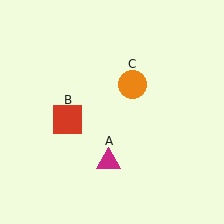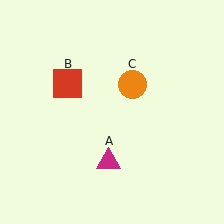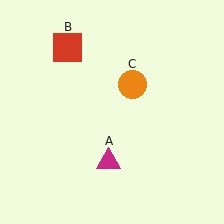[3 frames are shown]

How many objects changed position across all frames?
1 object changed position: red square (object B).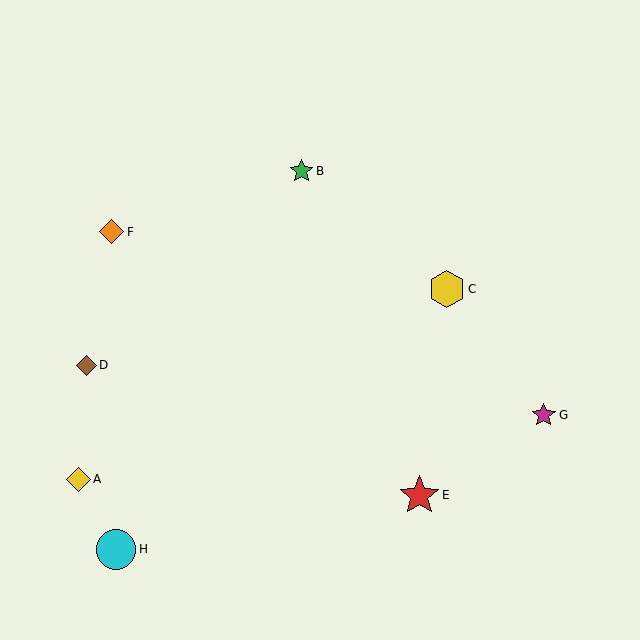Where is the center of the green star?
The center of the green star is at (302, 171).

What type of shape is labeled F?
Shape F is an orange diamond.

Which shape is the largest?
The red star (labeled E) is the largest.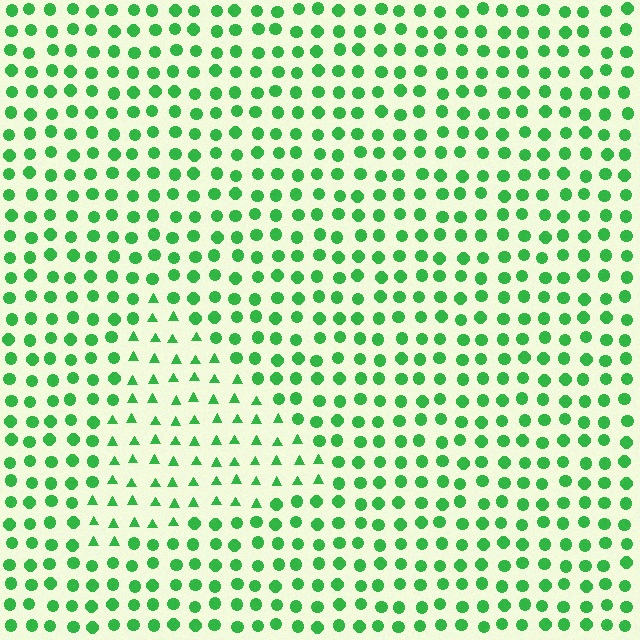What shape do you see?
I see a triangle.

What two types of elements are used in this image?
The image uses triangles inside the triangle region and circles outside it.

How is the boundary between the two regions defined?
The boundary is defined by a change in element shape: triangles inside vs. circles outside. All elements share the same color and spacing.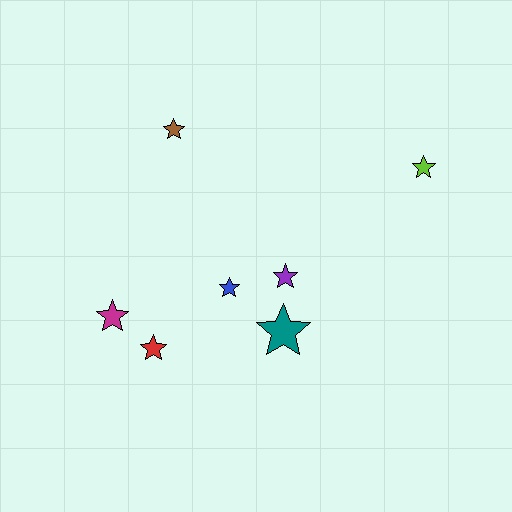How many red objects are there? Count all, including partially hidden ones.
There is 1 red object.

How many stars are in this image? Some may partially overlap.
There are 7 stars.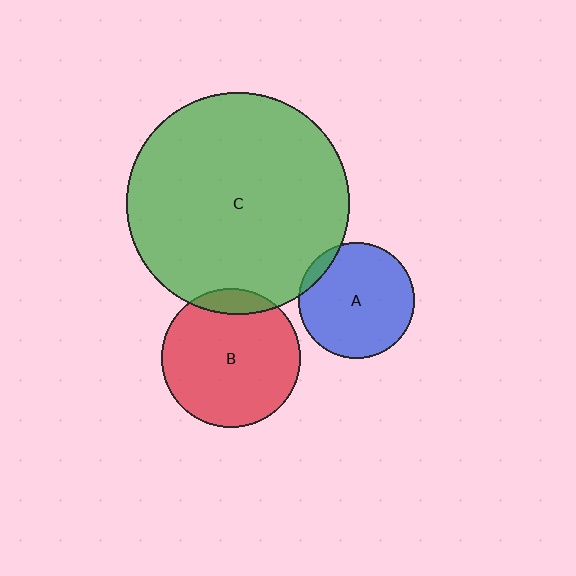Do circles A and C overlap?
Yes.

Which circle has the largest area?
Circle C (green).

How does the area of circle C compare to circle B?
Approximately 2.6 times.